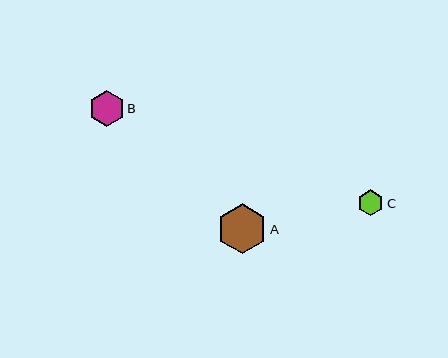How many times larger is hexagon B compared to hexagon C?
Hexagon B is approximately 1.4 times the size of hexagon C.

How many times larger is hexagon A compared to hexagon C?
Hexagon A is approximately 2.0 times the size of hexagon C.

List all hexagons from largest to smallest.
From largest to smallest: A, B, C.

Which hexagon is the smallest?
Hexagon C is the smallest with a size of approximately 25 pixels.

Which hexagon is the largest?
Hexagon A is the largest with a size of approximately 50 pixels.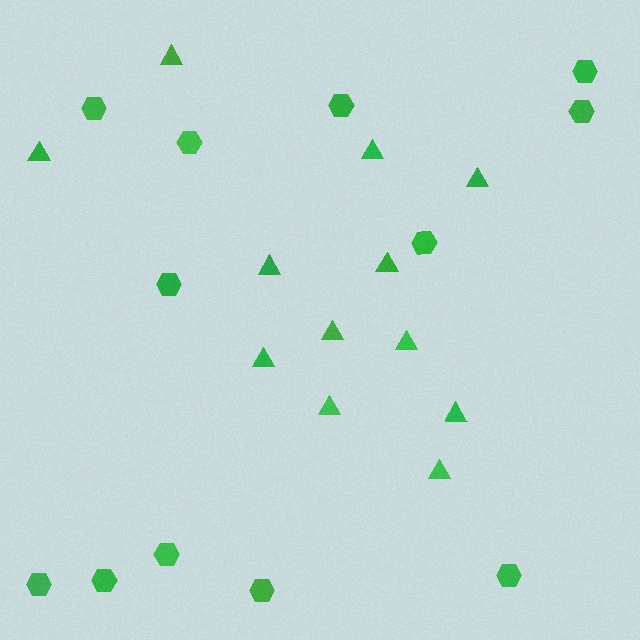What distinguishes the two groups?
There are 2 groups: one group of triangles (12) and one group of hexagons (12).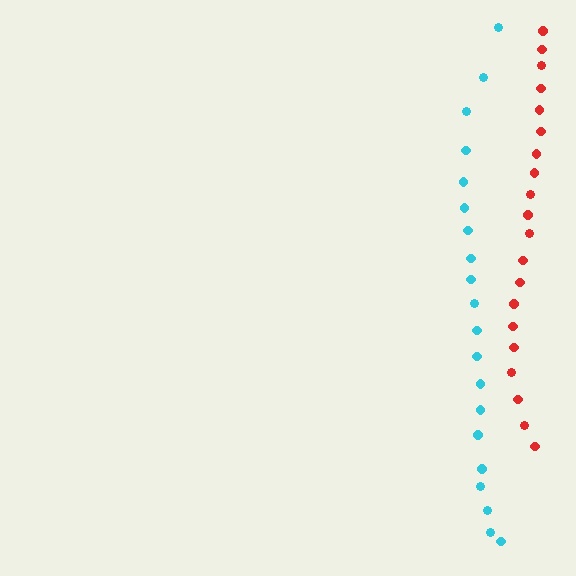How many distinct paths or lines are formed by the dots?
There are 2 distinct paths.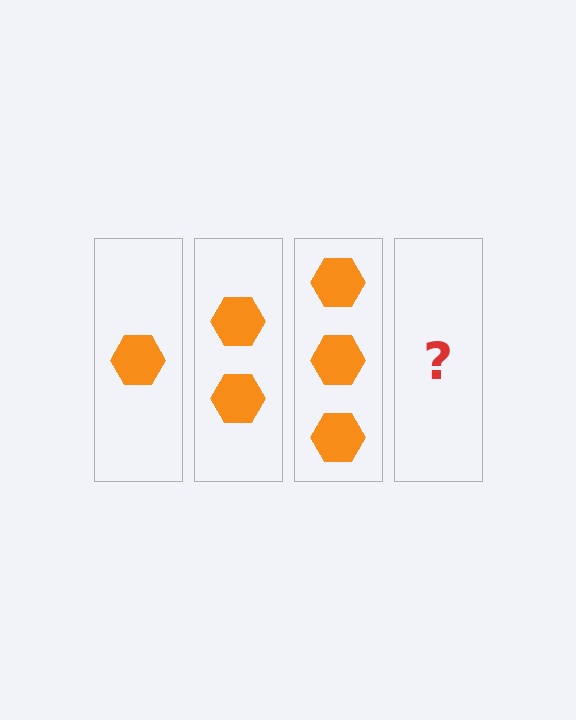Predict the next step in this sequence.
The next step is 4 hexagons.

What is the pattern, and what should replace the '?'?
The pattern is that each step adds one more hexagon. The '?' should be 4 hexagons.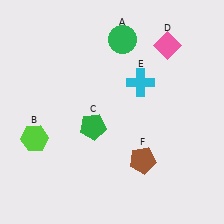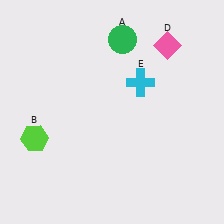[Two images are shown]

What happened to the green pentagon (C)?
The green pentagon (C) was removed in Image 2. It was in the bottom-left area of Image 1.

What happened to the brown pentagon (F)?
The brown pentagon (F) was removed in Image 2. It was in the bottom-right area of Image 1.